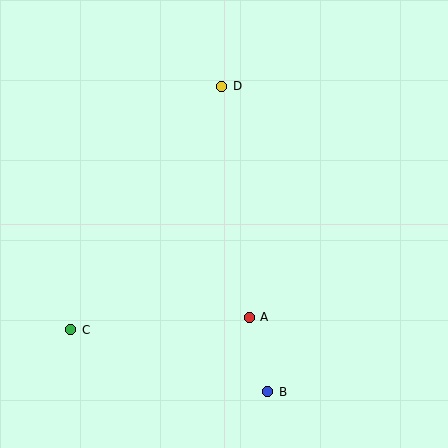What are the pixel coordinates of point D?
Point D is at (222, 86).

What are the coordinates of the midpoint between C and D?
The midpoint between C and D is at (146, 208).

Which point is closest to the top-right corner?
Point D is closest to the top-right corner.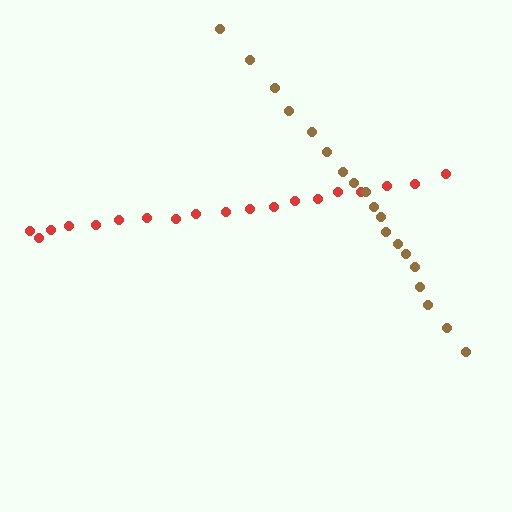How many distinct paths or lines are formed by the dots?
There are 2 distinct paths.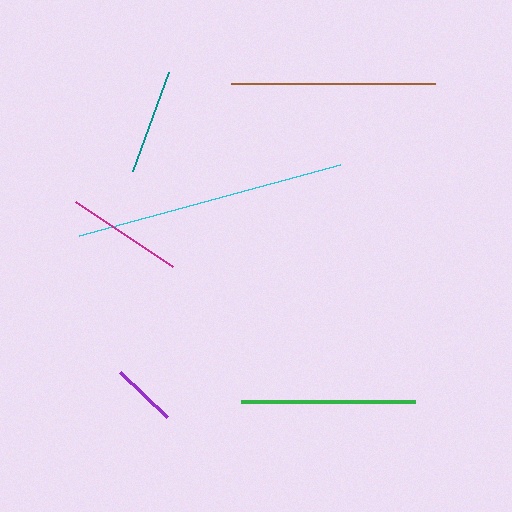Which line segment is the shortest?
The purple line is the shortest at approximately 65 pixels.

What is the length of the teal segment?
The teal segment is approximately 105 pixels long.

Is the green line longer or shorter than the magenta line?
The green line is longer than the magenta line.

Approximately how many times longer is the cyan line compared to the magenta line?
The cyan line is approximately 2.3 times the length of the magenta line.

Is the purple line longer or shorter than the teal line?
The teal line is longer than the purple line.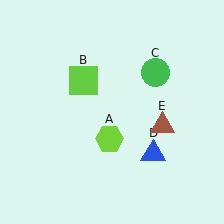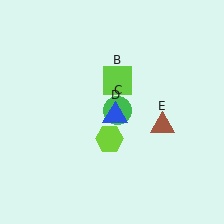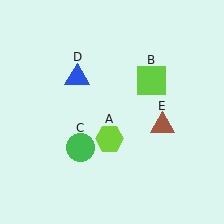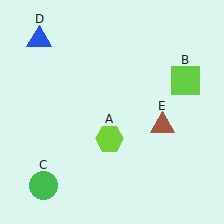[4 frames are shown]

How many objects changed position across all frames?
3 objects changed position: lime square (object B), green circle (object C), blue triangle (object D).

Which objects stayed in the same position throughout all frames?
Lime hexagon (object A) and brown triangle (object E) remained stationary.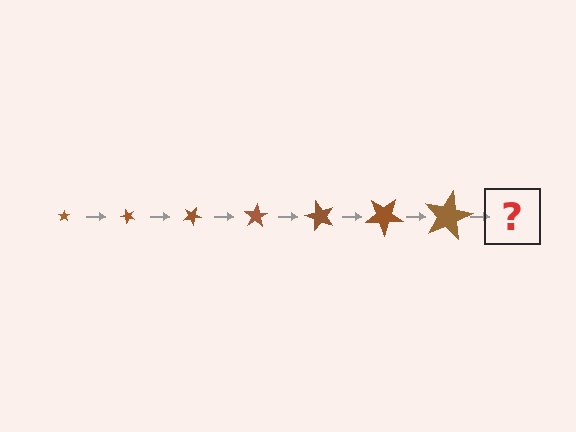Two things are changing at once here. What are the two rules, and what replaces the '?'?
The two rules are that the star grows larger each step and it rotates 50 degrees each step. The '?' should be a star, larger than the previous one and rotated 350 degrees from the start.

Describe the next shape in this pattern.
It should be a star, larger than the previous one and rotated 350 degrees from the start.